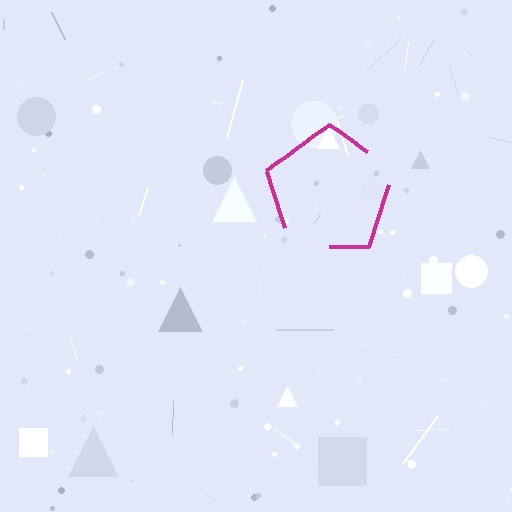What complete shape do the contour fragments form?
The contour fragments form a pentagon.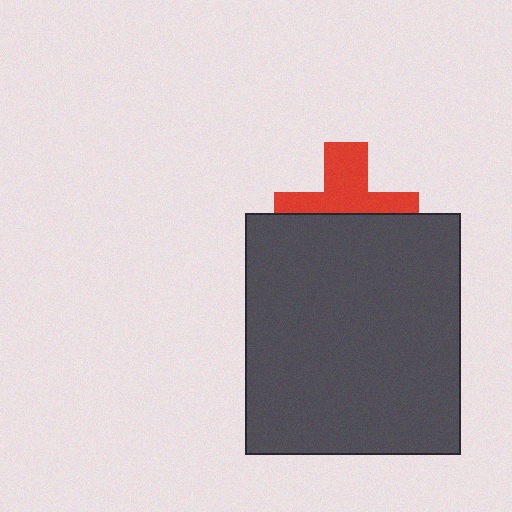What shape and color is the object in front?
The object in front is a dark gray rectangle.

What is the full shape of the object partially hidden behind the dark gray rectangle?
The partially hidden object is a red cross.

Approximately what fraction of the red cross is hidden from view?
Roughly 51% of the red cross is hidden behind the dark gray rectangle.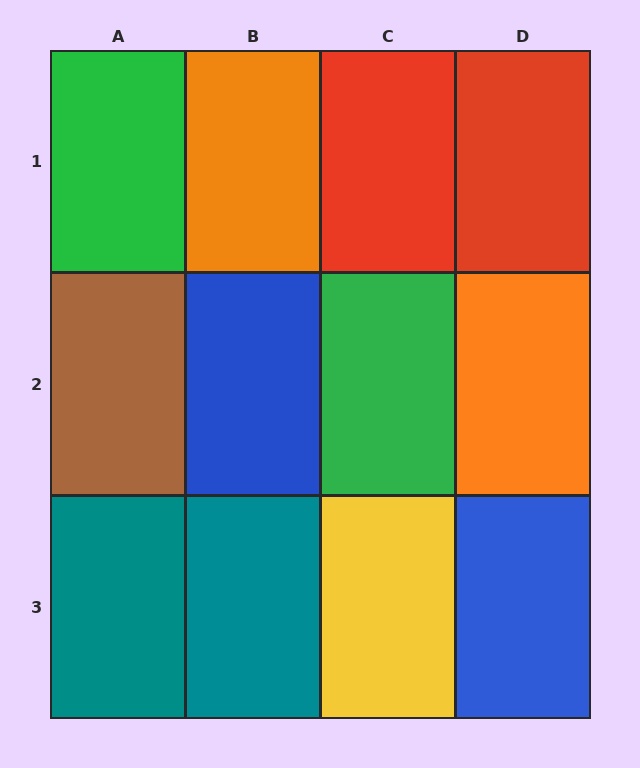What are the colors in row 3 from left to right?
Teal, teal, yellow, blue.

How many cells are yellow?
1 cell is yellow.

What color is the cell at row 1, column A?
Green.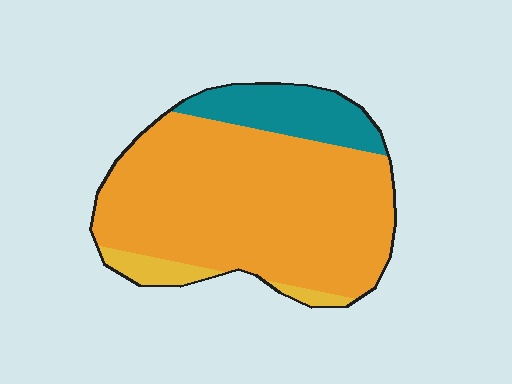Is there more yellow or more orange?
Orange.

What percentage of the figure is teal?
Teal covers 16% of the figure.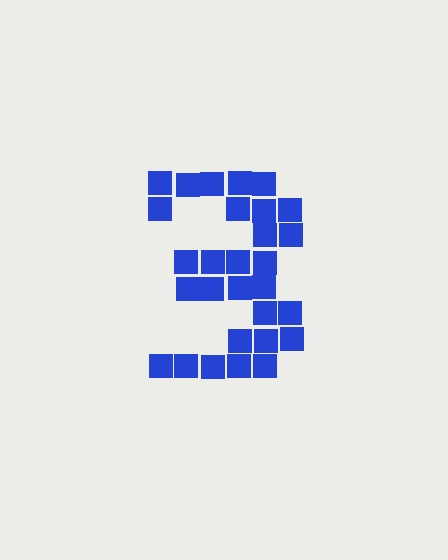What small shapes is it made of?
It is made of small squares.